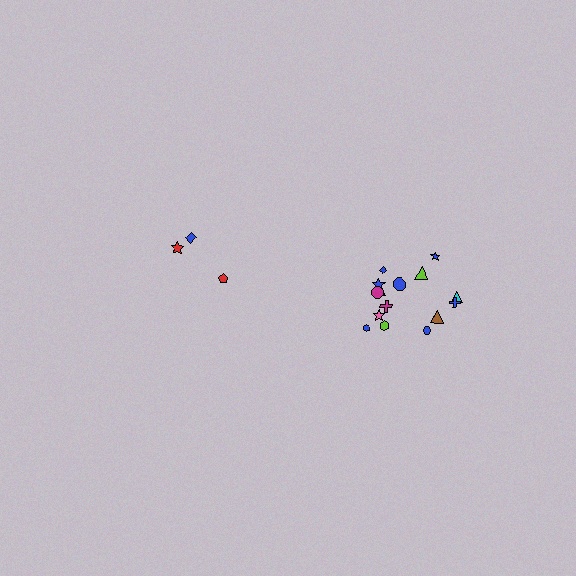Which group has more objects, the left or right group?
The right group.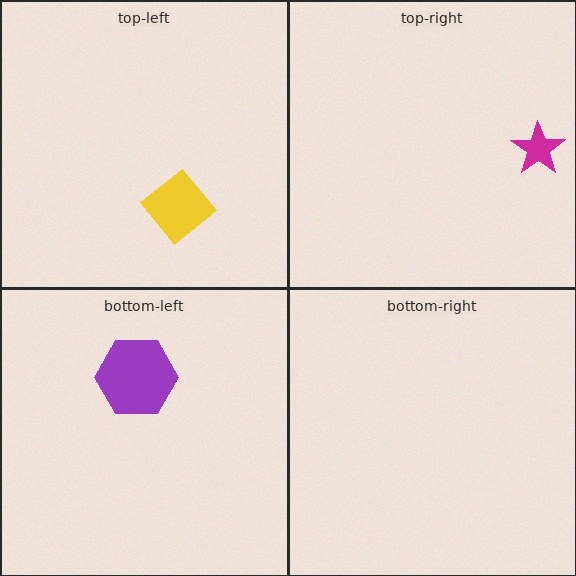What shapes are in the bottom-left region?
The purple hexagon.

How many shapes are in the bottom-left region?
1.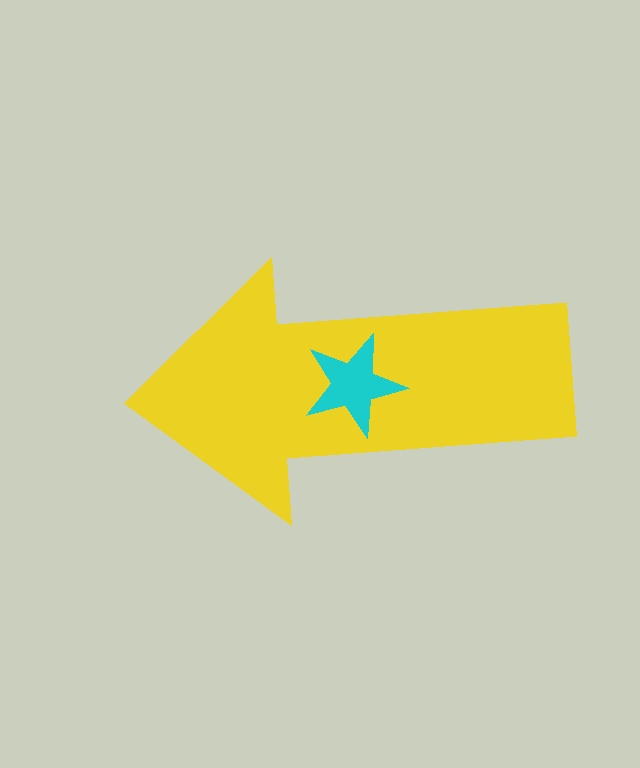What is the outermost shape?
The yellow arrow.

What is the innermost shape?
The cyan star.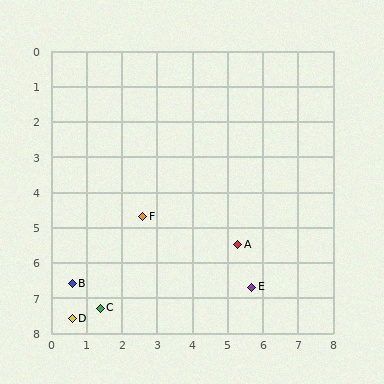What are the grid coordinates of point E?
Point E is at approximately (5.7, 6.7).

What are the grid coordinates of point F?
Point F is at approximately (2.6, 4.7).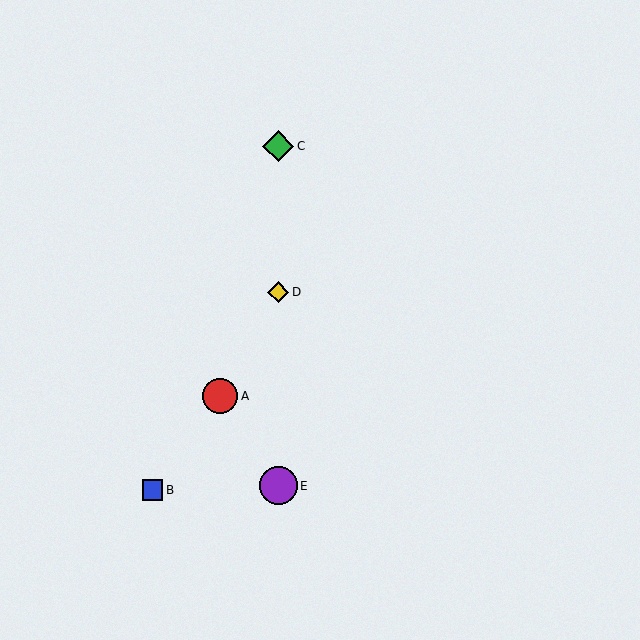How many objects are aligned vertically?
3 objects (C, D, E) are aligned vertically.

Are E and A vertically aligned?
No, E is at x≈278 and A is at x≈220.